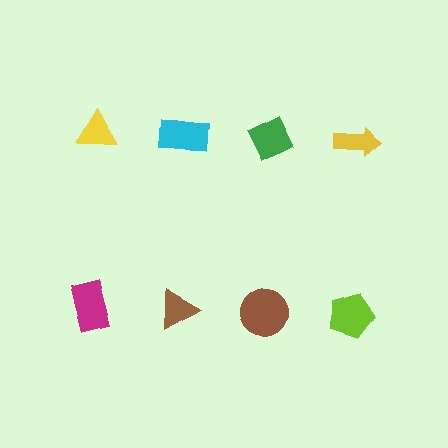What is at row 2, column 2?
A brown triangle.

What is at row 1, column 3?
A green diamond.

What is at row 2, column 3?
A brown circle.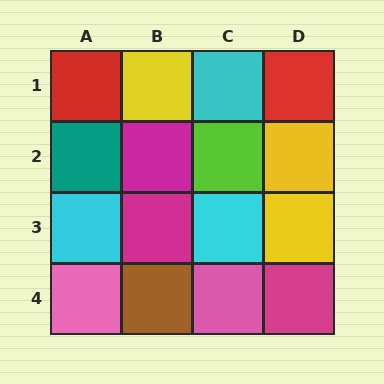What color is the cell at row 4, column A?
Pink.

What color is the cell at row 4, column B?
Brown.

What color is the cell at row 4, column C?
Pink.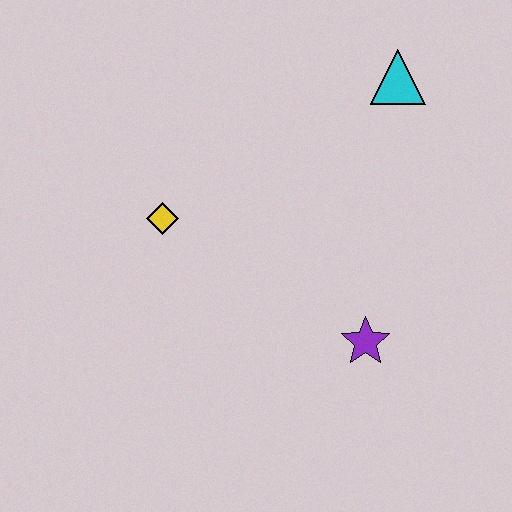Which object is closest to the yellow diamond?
The purple star is closest to the yellow diamond.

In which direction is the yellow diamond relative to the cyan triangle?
The yellow diamond is to the left of the cyan triangle.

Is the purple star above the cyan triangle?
No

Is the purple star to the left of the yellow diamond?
No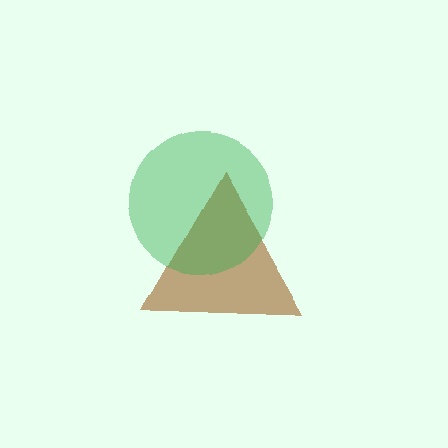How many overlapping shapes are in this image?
There are 2 overlapping shapes in the image.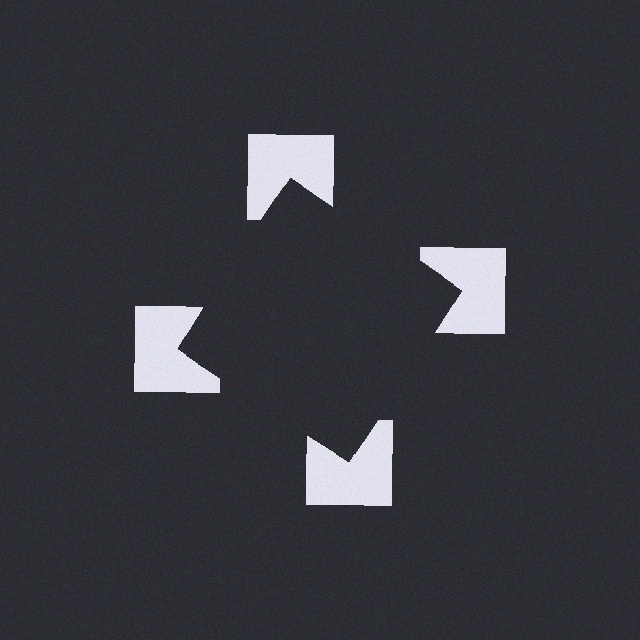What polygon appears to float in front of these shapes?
An illusory square — its edges are inferred from the aligned wedge cuts in the notched squares, not physically drawn.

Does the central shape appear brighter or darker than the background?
It typically appears slightly darker than the background, even though no actual brightness change is drawn.